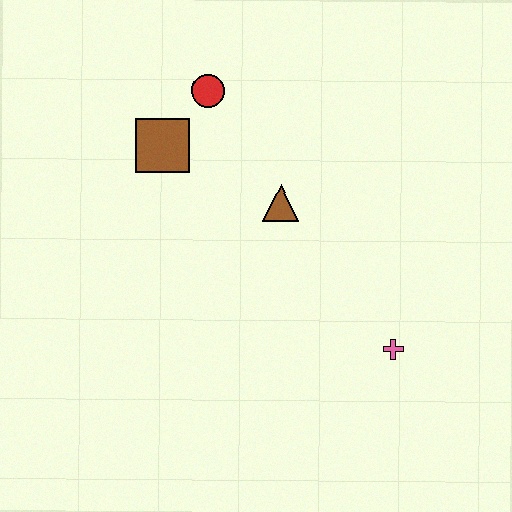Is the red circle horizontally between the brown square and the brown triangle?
Yes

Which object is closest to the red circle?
The brown square is closest to the red circle.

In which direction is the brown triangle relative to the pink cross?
The brown triangle is above the pink cross.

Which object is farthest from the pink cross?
The red circle is farthest from the pink cross.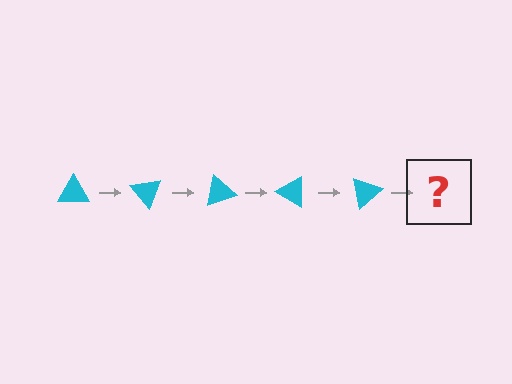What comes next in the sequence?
The next element should be a cyan triangle rotated 250 degrees.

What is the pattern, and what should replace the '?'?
The pattern is that the triangle rotates 50 degrees each step. The '?' should be a cyan triangle rotated 250 degrees.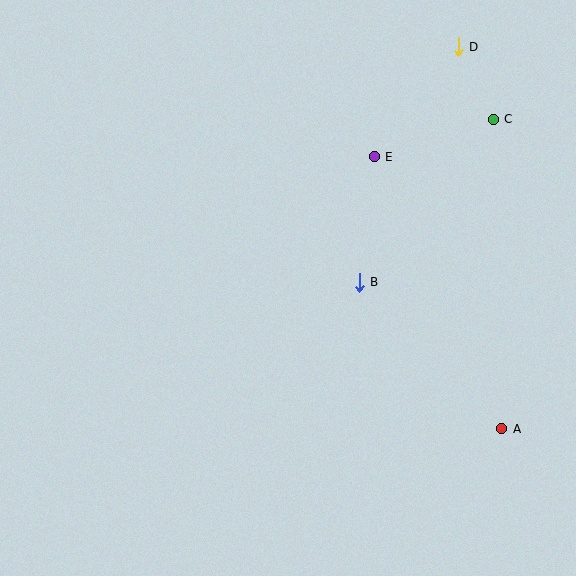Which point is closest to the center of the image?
Point B at (359, 282) is closest to the center.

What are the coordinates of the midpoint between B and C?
The midpoint between B and C is at (426, 201).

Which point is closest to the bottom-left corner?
Point B is closest to the bottom-left corner.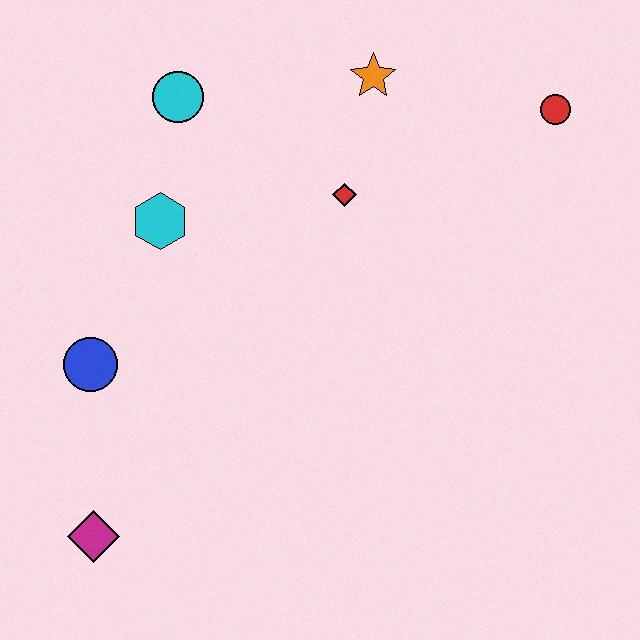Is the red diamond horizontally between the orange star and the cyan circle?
Yes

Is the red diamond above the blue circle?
Yes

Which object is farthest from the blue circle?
The red circle is farthest from the blue circle.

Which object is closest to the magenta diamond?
The blue circle is closest to the magenta diamond.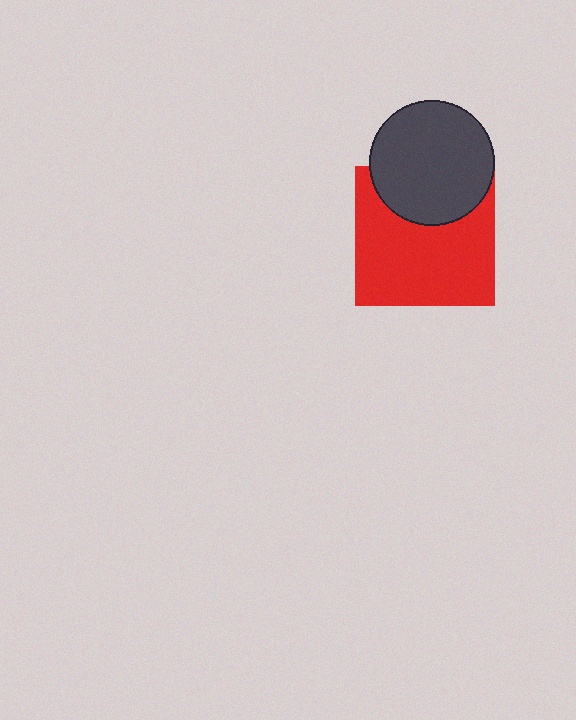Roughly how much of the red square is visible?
Most of it is visible (roughly 70%).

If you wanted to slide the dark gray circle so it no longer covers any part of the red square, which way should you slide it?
Slide it up — that is the most direct way to separate the two shapes.